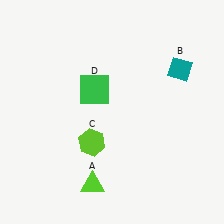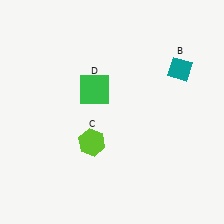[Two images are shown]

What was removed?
The lime triangle (A) was removed in Image 2.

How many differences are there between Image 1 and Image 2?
There is 1 difference between the two images.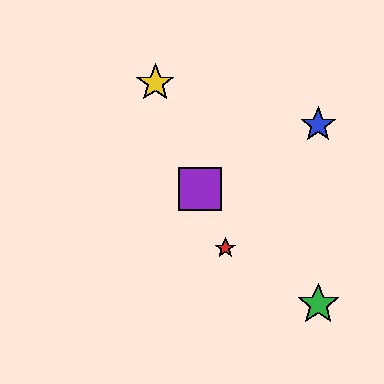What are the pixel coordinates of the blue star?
The blue star is at (318, 125).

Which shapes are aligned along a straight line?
The red star, the yellow star, the purple square are aligned along a straight line.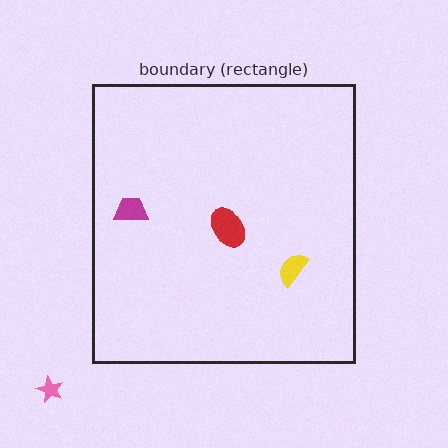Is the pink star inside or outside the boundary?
Outside.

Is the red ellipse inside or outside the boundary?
Inside.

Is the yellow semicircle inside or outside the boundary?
Inside.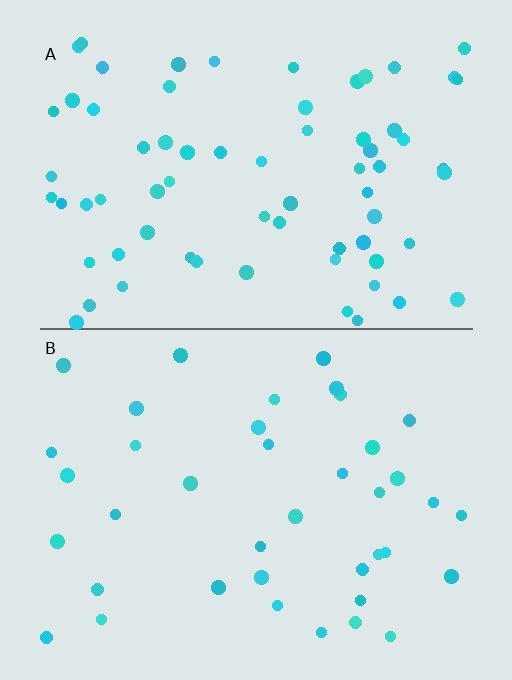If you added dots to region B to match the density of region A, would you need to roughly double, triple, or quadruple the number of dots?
Approximately double.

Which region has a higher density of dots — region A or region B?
A (the top).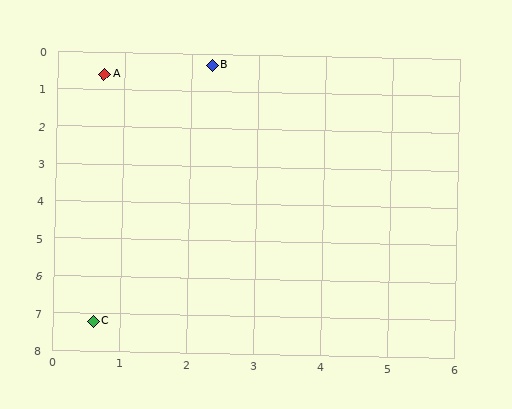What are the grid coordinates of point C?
Point C is at approximately (0.6, 7.2).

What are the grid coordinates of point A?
Point A is at approximately (0.7, 0.6).